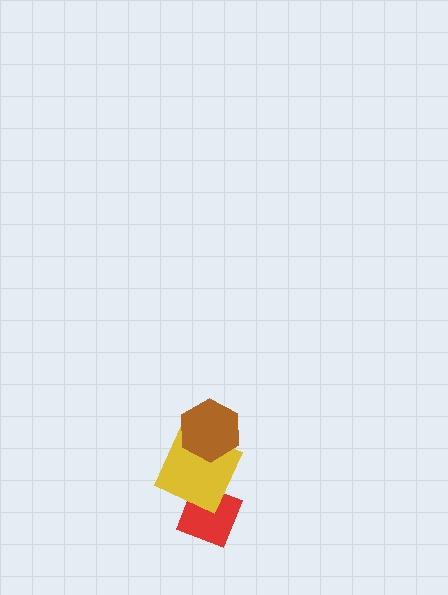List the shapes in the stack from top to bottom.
From top to bottom: the brown hexagon, the yellow square, the red diamond.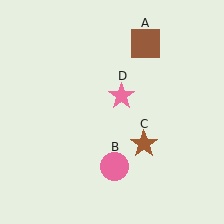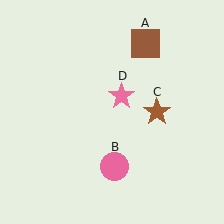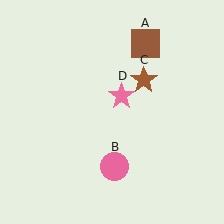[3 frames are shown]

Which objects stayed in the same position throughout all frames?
Brown square (object A) and pink circle (object B) and pink star (object D) remained stationary.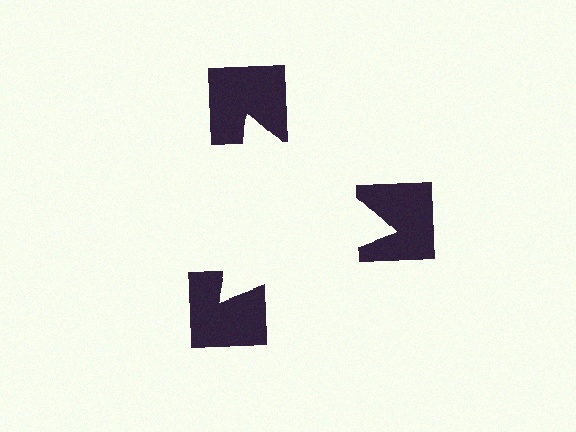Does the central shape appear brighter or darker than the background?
It typically appears slightly brighter than the background, even though no actual brightness change is drawn.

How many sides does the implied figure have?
3 sides.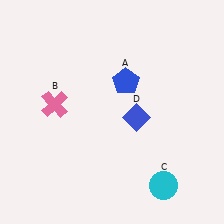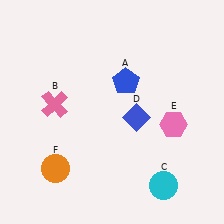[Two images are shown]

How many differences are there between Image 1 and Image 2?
There are 2 differences between the two images.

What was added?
A pink hexagon (E), an orange circle (F) were added in Image 2.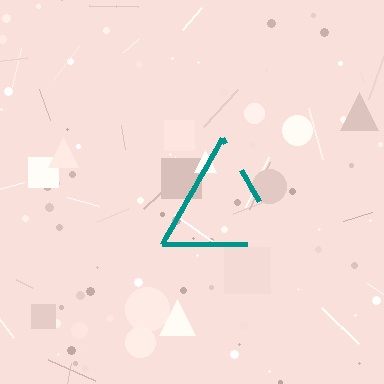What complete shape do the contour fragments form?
The contour fragments form a triangle.